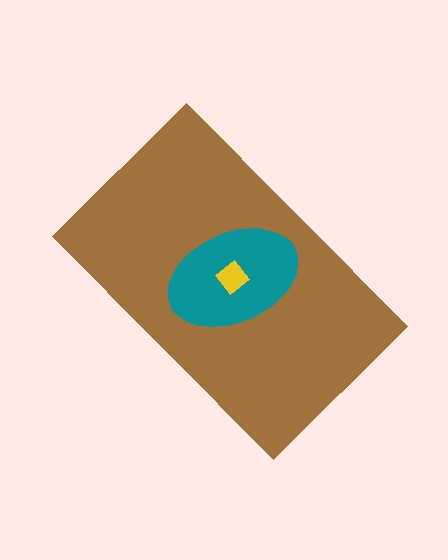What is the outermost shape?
The brown rectangle.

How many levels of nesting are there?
3.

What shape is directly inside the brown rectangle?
The teal ellipse.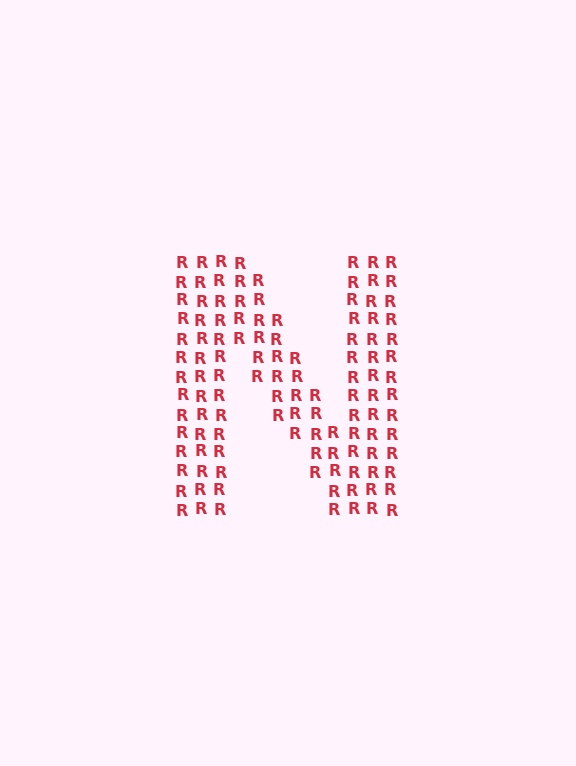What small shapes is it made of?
It is made of small letter R's.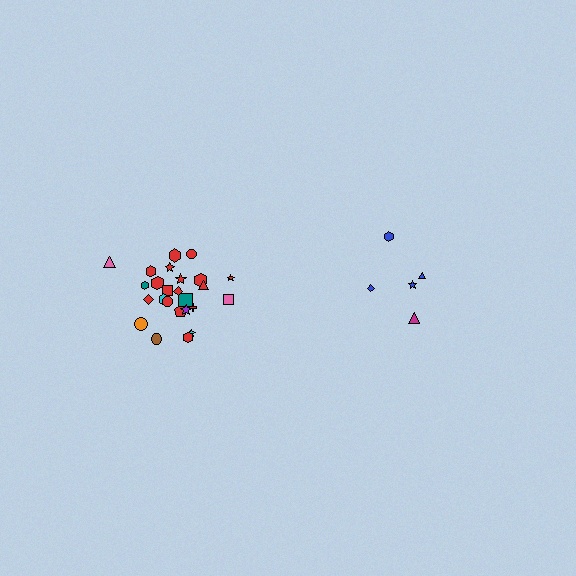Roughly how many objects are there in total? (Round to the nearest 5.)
Roughly 30 objects in total.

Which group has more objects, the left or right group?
The left group.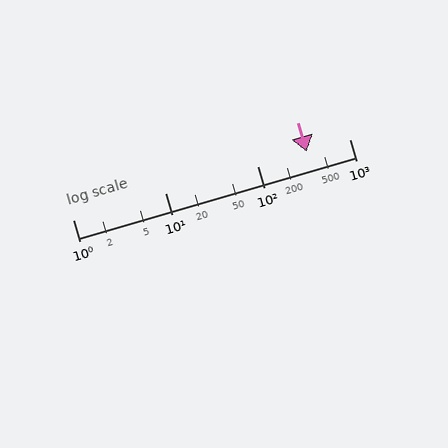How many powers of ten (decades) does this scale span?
The scale spans 3 decades, from 1 to 1000.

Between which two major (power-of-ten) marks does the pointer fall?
The pointer is between 100 and 1000.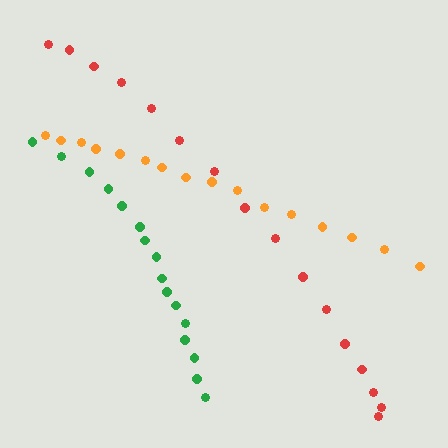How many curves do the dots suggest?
There are 3 distinct paths.